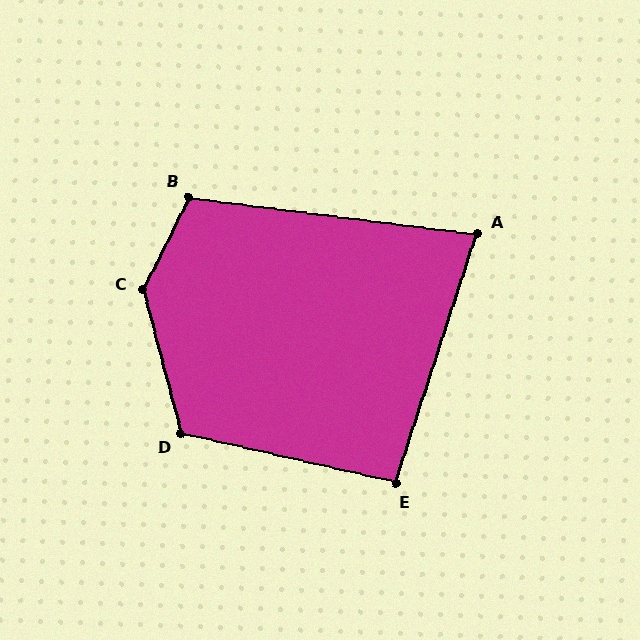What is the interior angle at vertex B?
Approximately 109 degrees (obtuse).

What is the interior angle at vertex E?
Approximately 95 degrees (obtuse).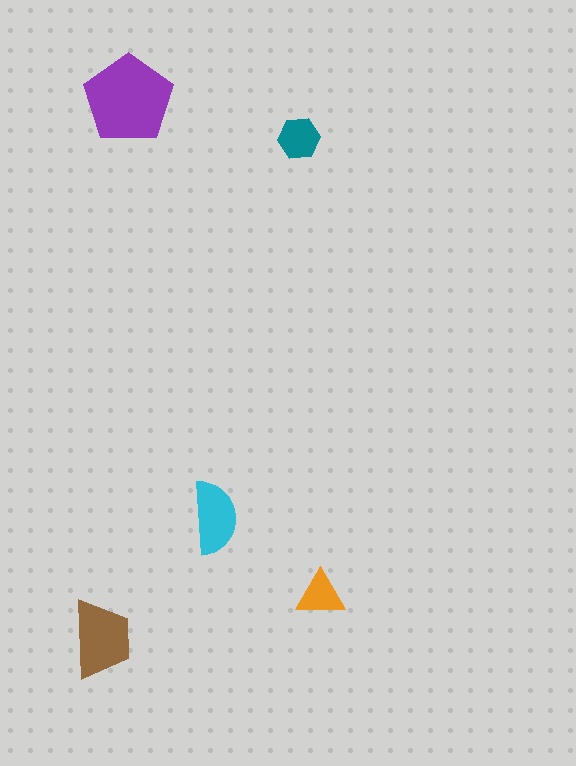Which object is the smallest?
The orange triangle.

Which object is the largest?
The purple pentagon.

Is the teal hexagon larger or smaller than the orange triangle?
Larger.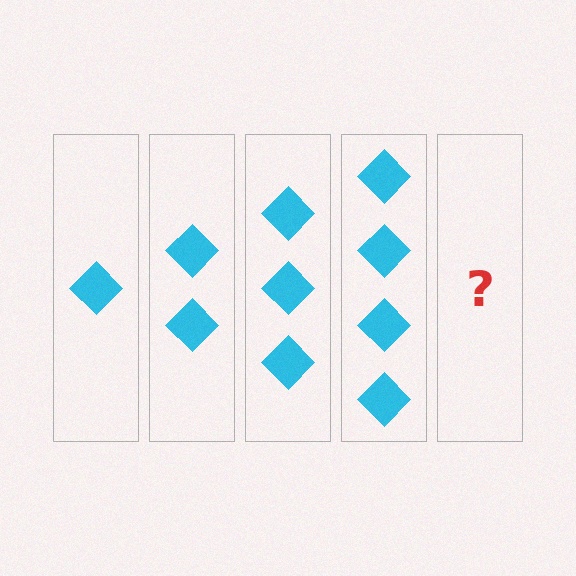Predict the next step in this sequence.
The next step is 5 diamonds.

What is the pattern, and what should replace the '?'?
The pattern is that each step adds one more diamond. The '?' should be 5 diamonds.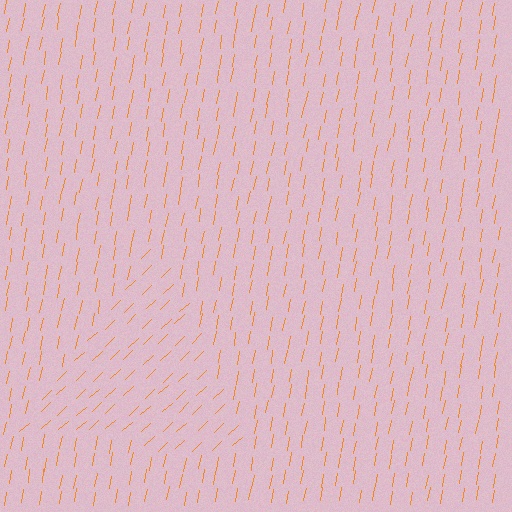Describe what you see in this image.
The image is filled with small orange line segments. A triangle region in the image has lines oriented differently from the surrounding lines, creating a visible texture boundary.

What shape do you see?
I see a triangle.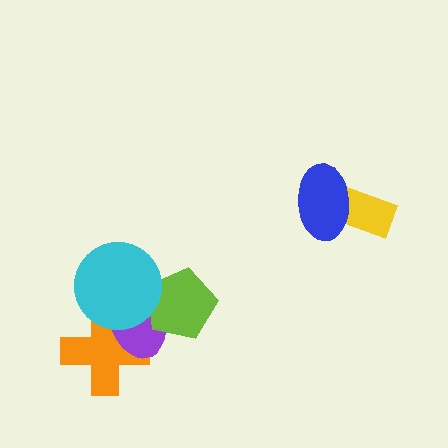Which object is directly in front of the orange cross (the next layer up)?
The purple ellipse is directly in front of the orange cross.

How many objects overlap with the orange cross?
2 objects overlap with the orange cross.